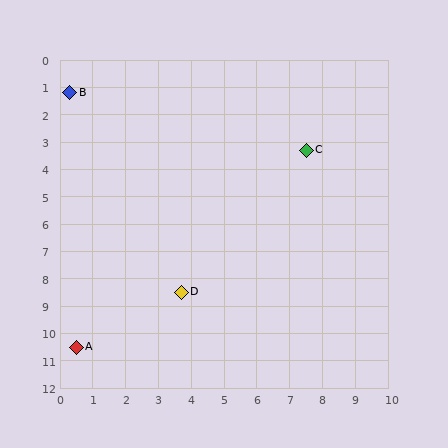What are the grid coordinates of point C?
Point C is at approximately (7.5, 3.3).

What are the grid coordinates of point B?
Point B is at approximately (0.3, 1.2).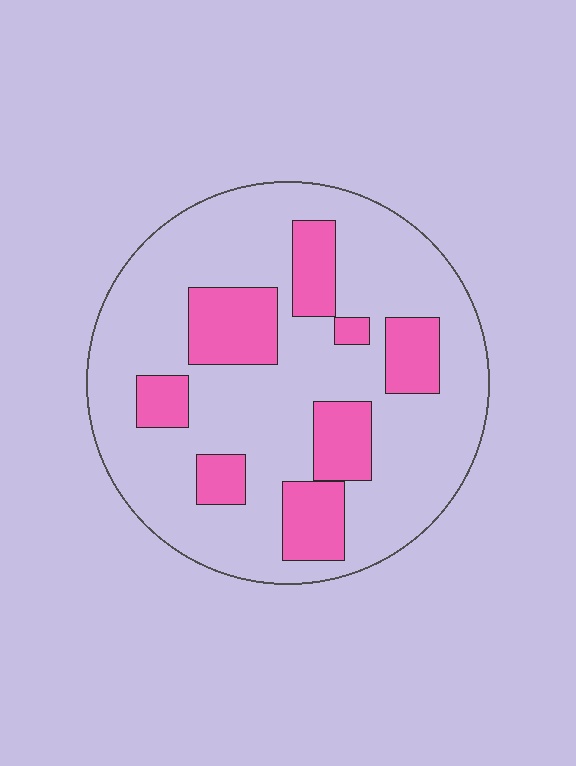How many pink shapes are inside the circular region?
8.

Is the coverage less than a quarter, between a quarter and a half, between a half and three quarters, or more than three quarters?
Less than a quarter.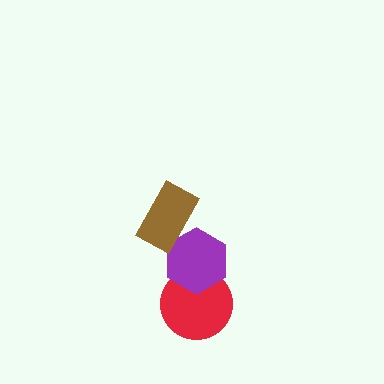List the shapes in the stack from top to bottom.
From top to bottom: the brown rectangle, the purple hexagon, the red circle.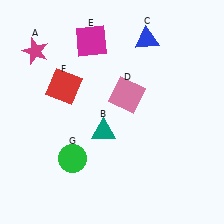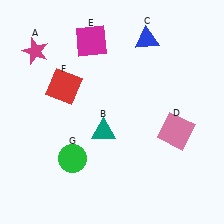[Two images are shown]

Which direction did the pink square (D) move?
The pink square (D) moved right.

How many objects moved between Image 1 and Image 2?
1 object moved between the two images.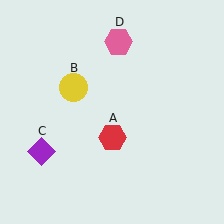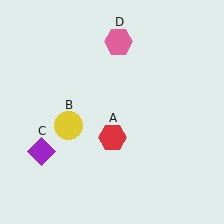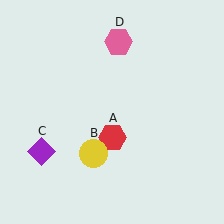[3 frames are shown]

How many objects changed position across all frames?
1 object changed position: yellow circle (object B).